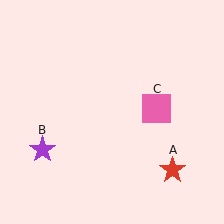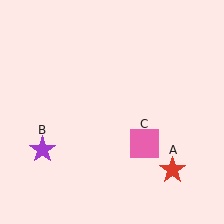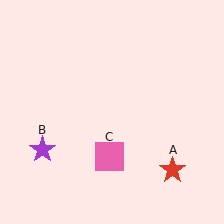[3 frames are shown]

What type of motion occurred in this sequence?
The pink square (object C) rotated clockwise around the center of the scene.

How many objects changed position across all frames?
1 object changed position: pink square (object C).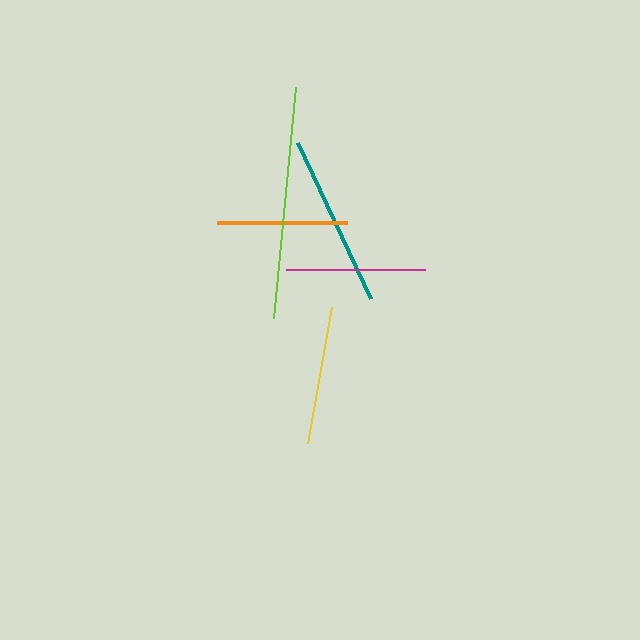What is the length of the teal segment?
The teal segment is approximately 173 pixels long.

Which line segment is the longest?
The lime line is the longest at approximately 232 pixels.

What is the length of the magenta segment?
The magenta segment is approximately 138 pixels long.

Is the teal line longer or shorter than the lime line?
The lime line is longer than the teal line.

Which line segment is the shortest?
The orange line is the shortest at approximately 130 pixels.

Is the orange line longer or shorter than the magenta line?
The magenta line is longer than the orange line.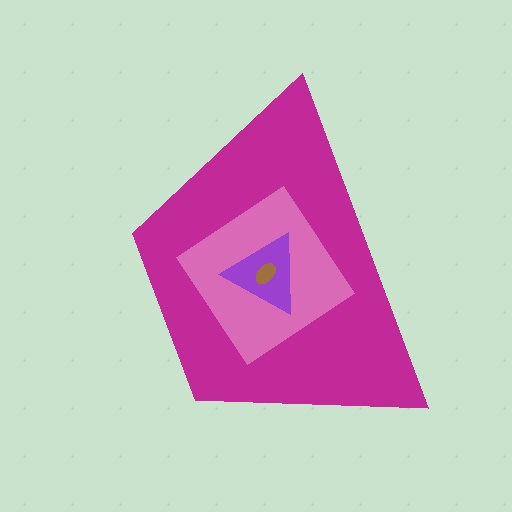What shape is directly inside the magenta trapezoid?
The pink diamond.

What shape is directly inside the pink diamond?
The purple triangle.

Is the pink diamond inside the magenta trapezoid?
Yes.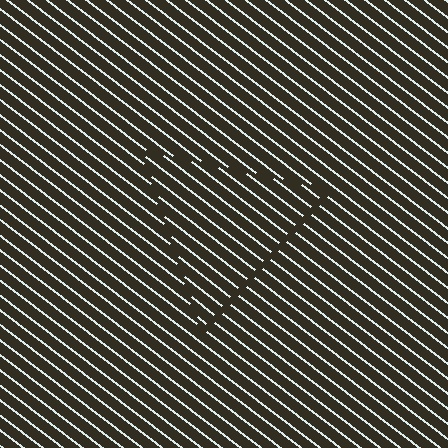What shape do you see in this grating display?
An illusory triangle. The interior of the shape contains the same grating, shifted by half a period — the contour is defined by the phase discontinuity where line-ends from the inner and outer gratings abut.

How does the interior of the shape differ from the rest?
The interior of the shape contains the same grating, shifted by half a period — the contour is defined by the phase discontinuity where line-ends from the inner and outer gratings abut.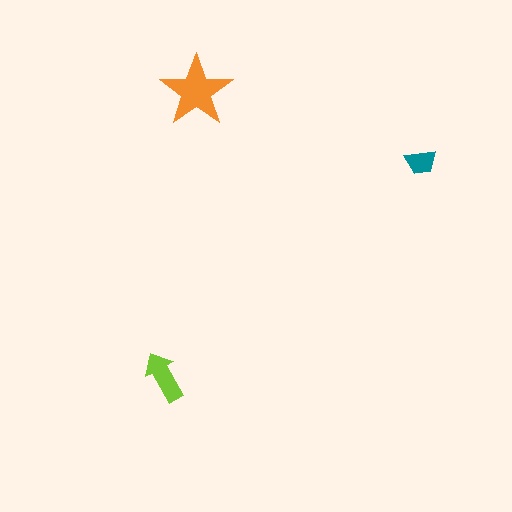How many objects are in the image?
There are 3 objects in the image.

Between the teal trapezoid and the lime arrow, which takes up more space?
The lime arrow.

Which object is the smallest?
The teal trapezoid.